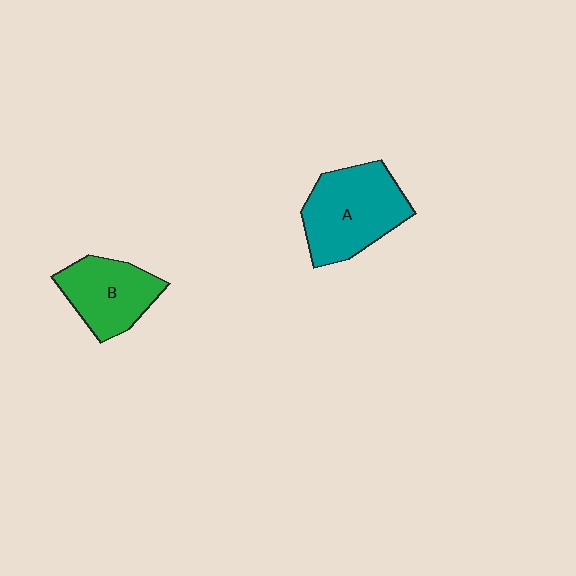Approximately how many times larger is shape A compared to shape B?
Approximately 1.3 times.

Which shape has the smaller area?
Shape B (green).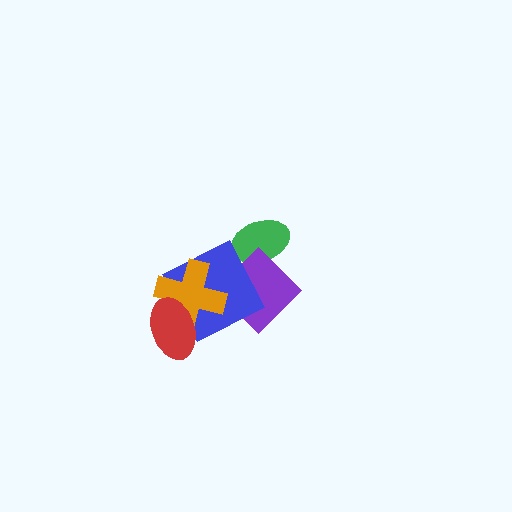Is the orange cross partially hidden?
Yes, it is partially covered by another shape.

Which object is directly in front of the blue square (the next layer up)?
The orange cross is directly in front of the blue square.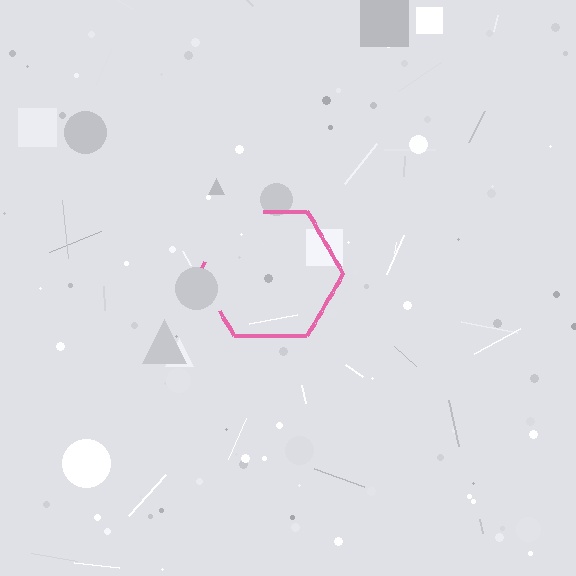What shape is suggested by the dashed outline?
The dashed outline suggests a hexagon.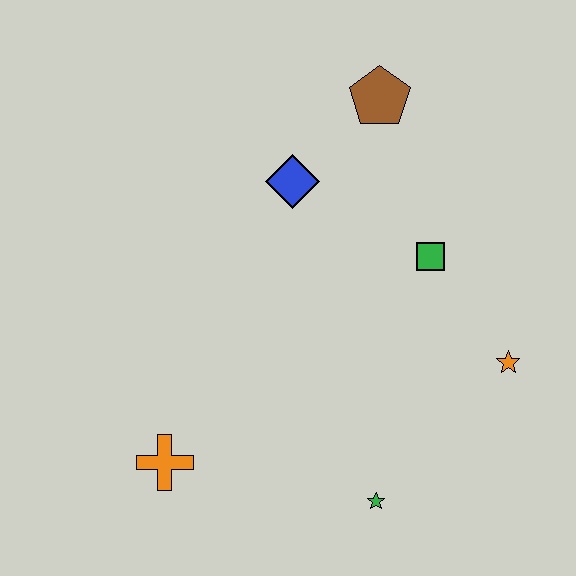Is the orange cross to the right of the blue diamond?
No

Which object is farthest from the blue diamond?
The green star is farthest from the blue diamond.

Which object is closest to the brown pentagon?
The blue diamond is closest to the brown pentagon.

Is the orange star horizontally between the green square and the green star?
No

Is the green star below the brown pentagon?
Yes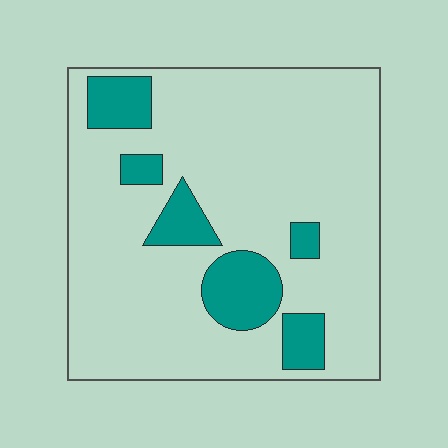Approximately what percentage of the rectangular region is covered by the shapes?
Approximately 15%.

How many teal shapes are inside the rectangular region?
6.